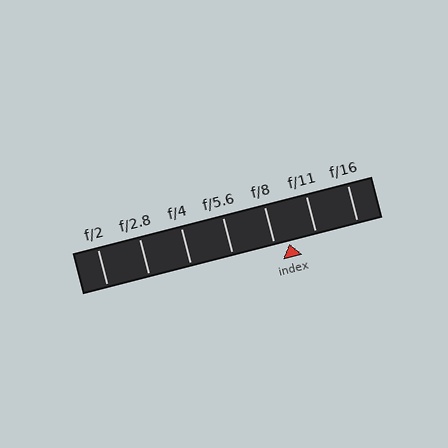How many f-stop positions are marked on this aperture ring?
There are 7 f-stop positions marked.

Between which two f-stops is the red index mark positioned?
The index mark is between f/8 and f/11.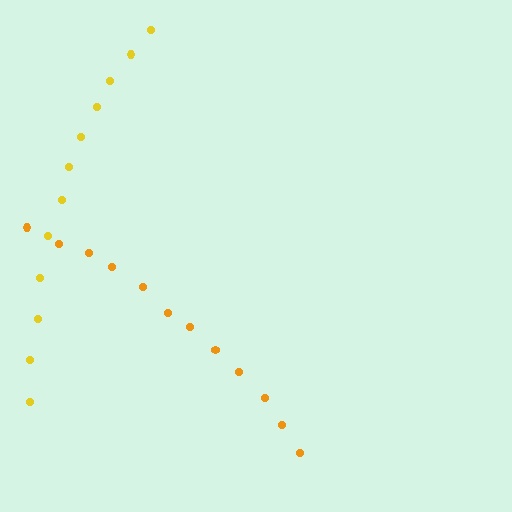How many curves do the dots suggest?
There are 2 distinct paths.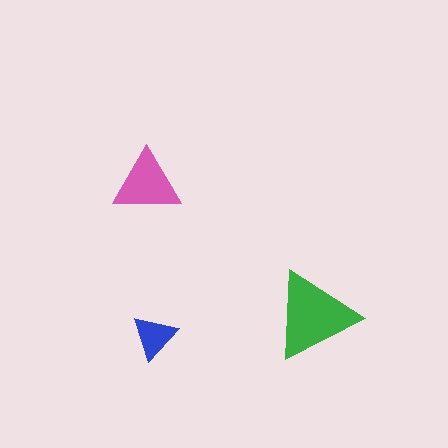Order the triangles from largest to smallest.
the green one, the pink one, the blue one.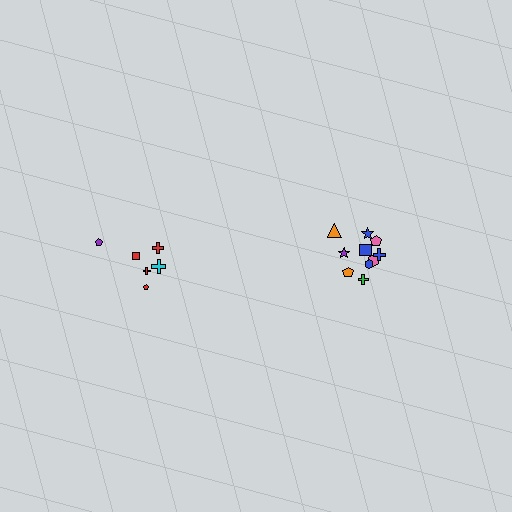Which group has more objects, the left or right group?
The right group.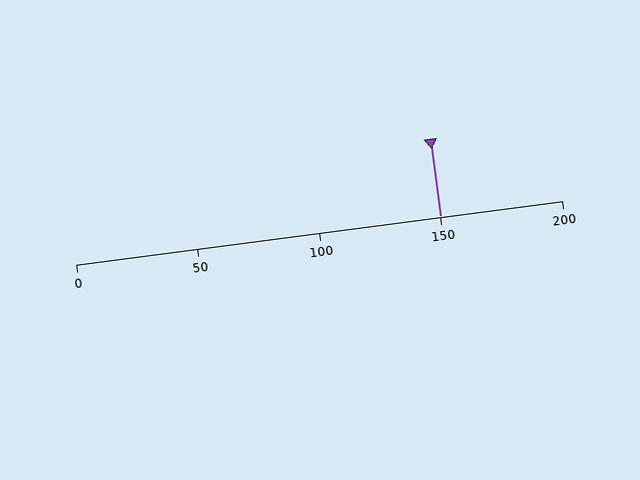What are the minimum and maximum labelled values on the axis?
The axis runs from 0 to 200.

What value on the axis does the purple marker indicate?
The marker indicates approximately 150.